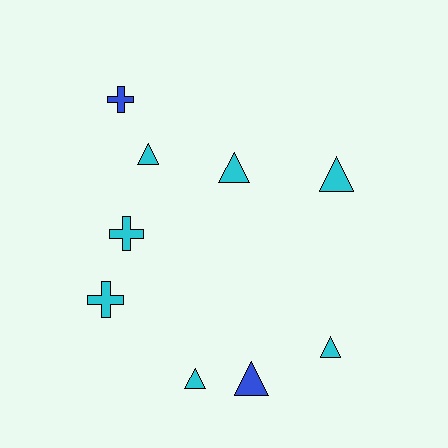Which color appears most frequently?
Cyan, with 7 objects.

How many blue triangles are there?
There is 1 blue triangle.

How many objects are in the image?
There are 9 objects.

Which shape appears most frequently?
Triangle, with 6 objects.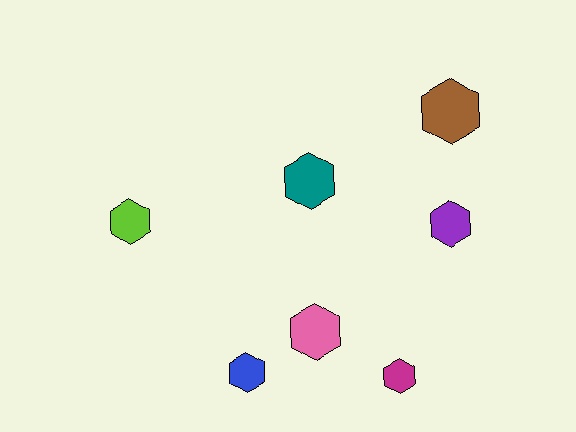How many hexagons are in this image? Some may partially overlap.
There are 7 hexagons.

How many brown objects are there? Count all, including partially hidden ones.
There is 1 brown object.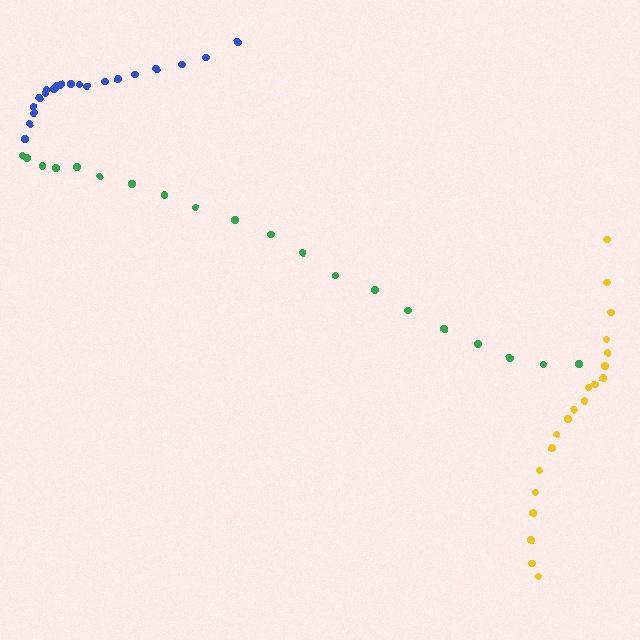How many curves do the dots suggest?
There are 3 distinct paths.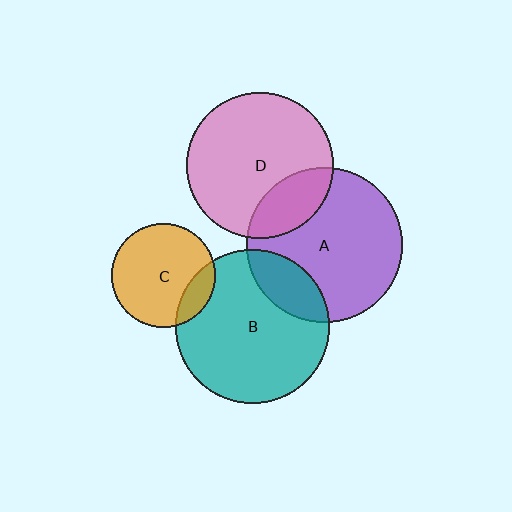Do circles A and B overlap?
Yes.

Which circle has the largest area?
Circle A (purple).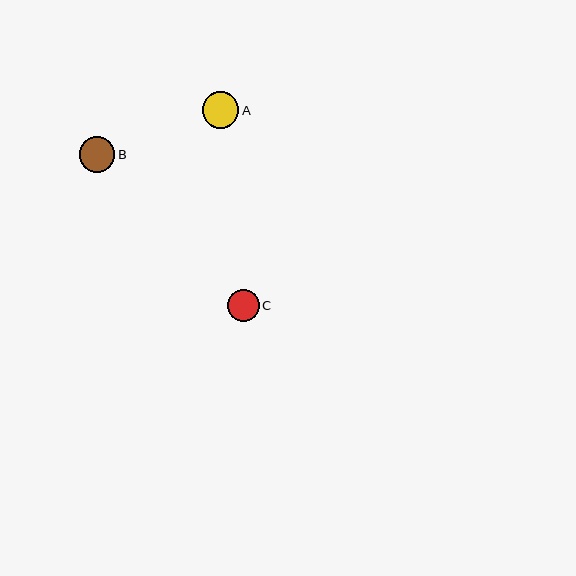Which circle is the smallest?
Circle C is the smallest with a size of approximately 32 pixels.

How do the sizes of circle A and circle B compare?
Circle A and circle B are approximately the same size.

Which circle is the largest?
Circle A is the largest with a size of approximately 37 pixels.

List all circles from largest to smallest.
From largest to smallest: A, B, C.